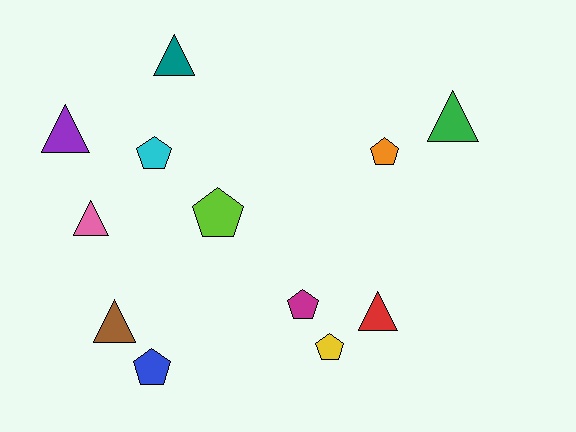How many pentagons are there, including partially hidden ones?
There are 6 pentagons.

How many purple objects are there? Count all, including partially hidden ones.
There is 1 purple object.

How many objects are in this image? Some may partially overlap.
There are 12 objects.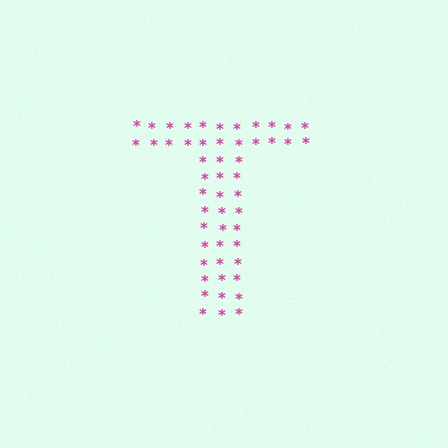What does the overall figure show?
The overall figure shows the letter T.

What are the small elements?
The small elements are asterisks.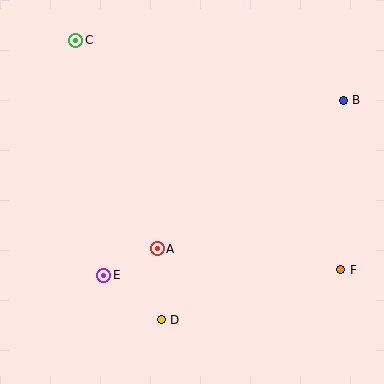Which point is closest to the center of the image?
Point A at (157, 249) is closest to the center.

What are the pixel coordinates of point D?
Point D is at (161, 320).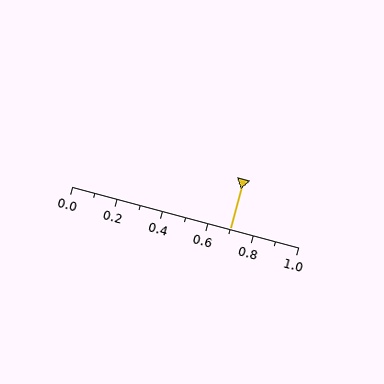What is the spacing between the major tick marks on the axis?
The major ticks are spaced 0.2 apart.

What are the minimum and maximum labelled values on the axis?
The axis runs from 0.0 to 1.0.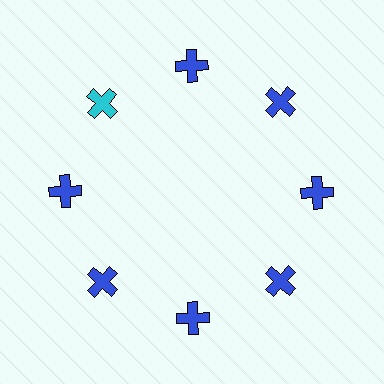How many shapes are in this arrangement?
There are 8 shapes arranged in a ring pattern.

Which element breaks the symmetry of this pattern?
The cyan cross at roughly the 10 o'clock position breaks the symmetry. All other shapes are blue crosses.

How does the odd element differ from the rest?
It has a different color: cyan instead of blue.